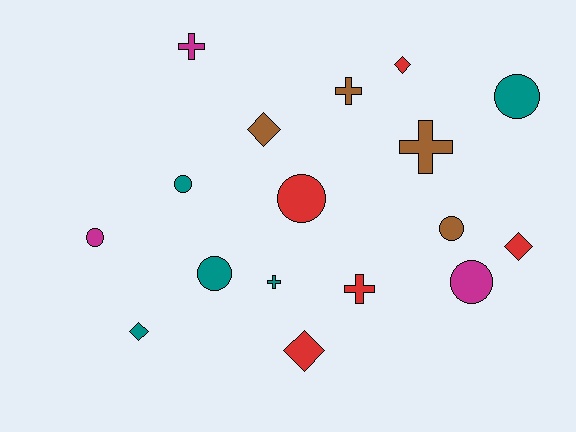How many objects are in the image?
There are 17 objects.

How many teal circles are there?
There are 3 teal circles.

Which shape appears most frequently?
Circle, with 7 objects.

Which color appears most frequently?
Teal, with 5 objects.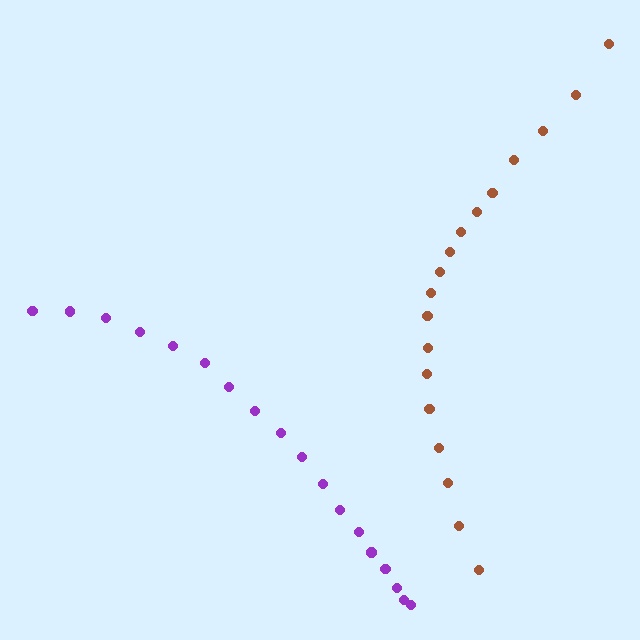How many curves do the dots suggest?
There are 2 distinct paths.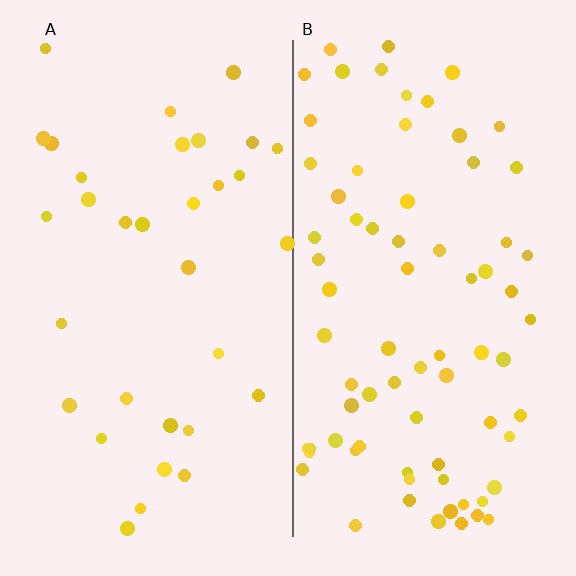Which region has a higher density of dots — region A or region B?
B (the right).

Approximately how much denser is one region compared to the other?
Approximately 2.3× — region B over region A.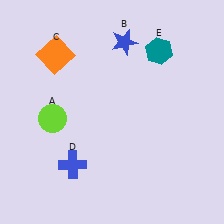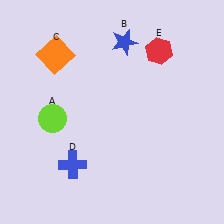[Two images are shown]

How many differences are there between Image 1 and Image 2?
There is 1 difference between the two images.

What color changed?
The hexagon (E) changed from teal in Image 1 to red in Image 2.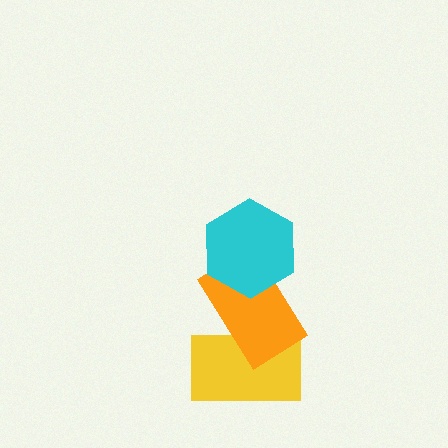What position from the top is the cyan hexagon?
The cyan hexagon is 1st from the top.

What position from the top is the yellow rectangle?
The yellow rectangle is 3rd from the top.